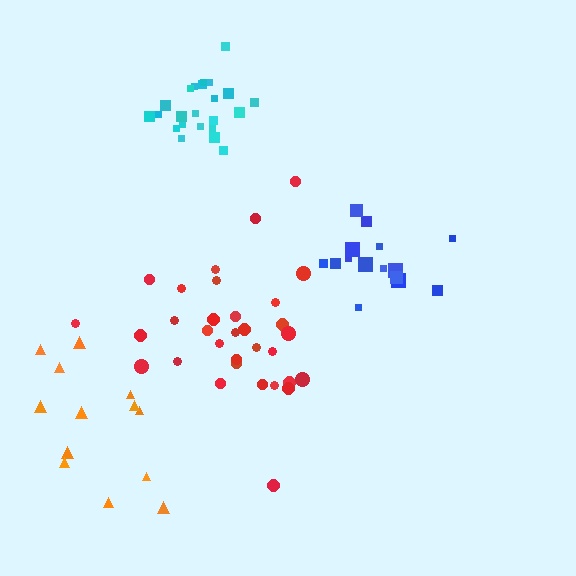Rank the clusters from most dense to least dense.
cyan, blue, red, orange.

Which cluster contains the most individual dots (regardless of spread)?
Red (32).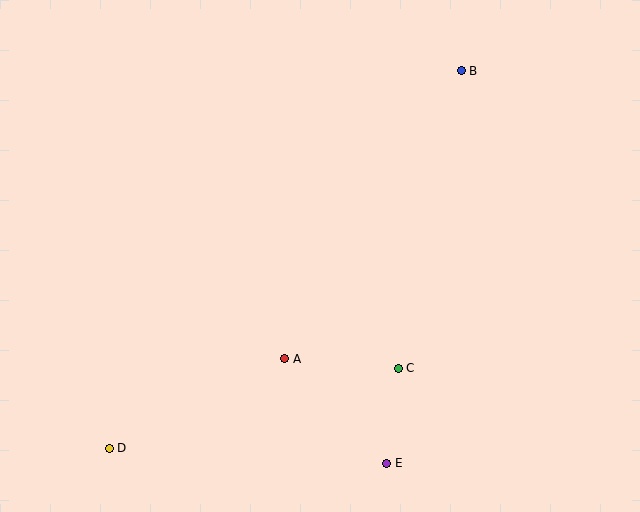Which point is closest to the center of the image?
Point A at (285, 359) is closest to the center.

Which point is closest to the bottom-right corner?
Point E is closest to the bottom-right corner.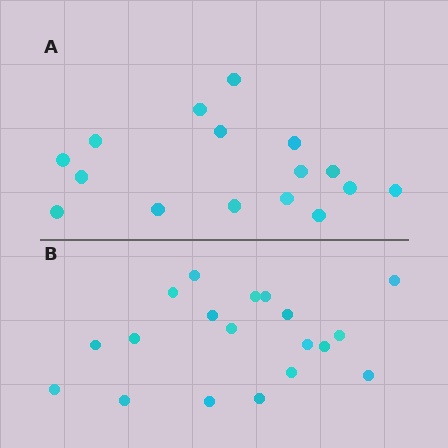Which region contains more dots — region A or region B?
Region B (the bottom region) has more dots.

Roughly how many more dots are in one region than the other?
Region B has just a few more — roughly 2 or 3 more dots than region A.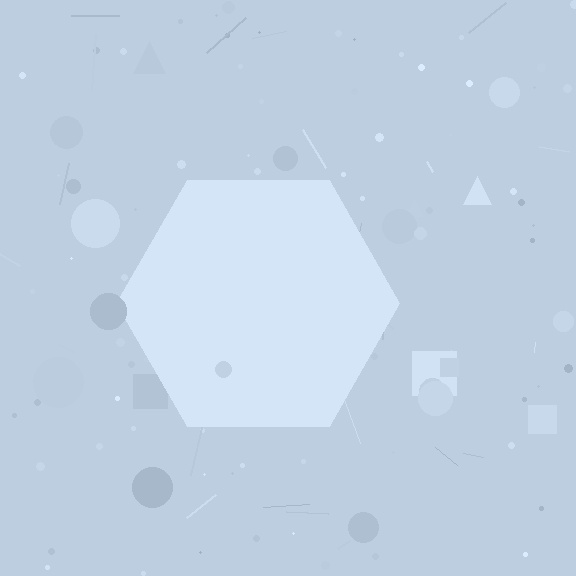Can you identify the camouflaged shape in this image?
The camouflaged shape is a hexagon.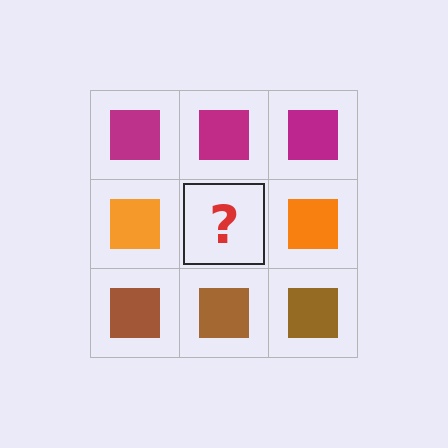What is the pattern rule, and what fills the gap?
The rule is that each row has a consistent color. The gap should be filled with an orange square.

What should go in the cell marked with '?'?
The missing cell should contain an orange square.